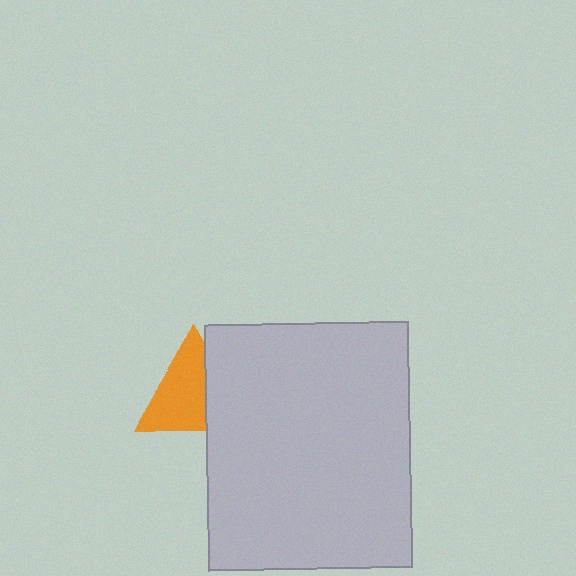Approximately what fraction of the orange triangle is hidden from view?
Roughly 34% of the orange triangle is hidden behind the light gray rectangle.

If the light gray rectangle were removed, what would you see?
You would see the complete orange triangle.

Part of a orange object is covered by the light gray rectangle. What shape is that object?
It is a triangle.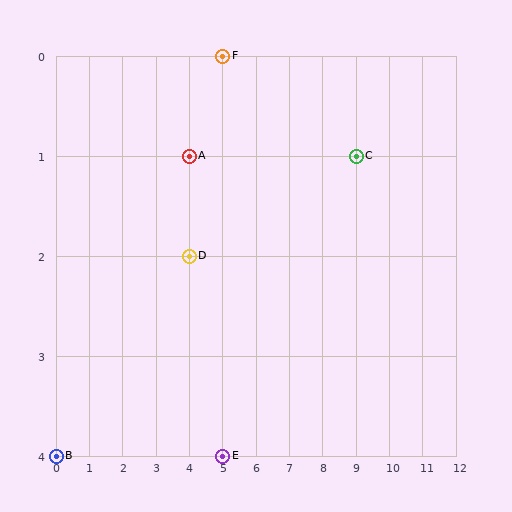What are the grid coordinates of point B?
Point B is at grid coordinates (0, 4).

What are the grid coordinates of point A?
Point A is at grid coordinates (4, 1).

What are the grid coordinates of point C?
Point C is at grid coordinates (9, 1).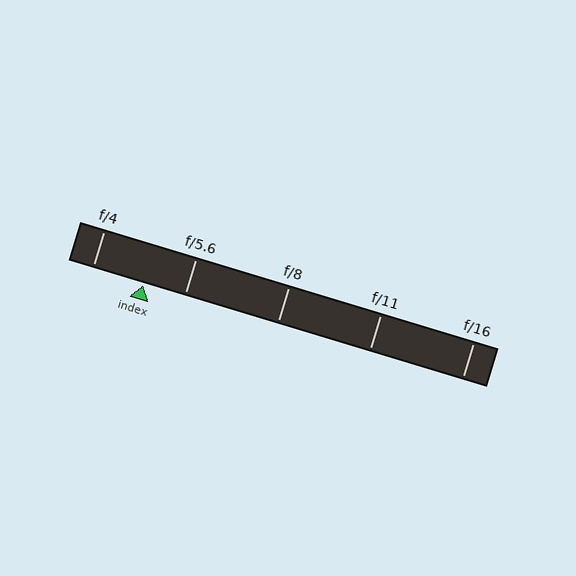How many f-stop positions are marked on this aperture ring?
There are 5 f-stop positions marked.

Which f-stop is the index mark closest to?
The index mark is closest to f/5.6.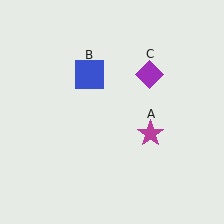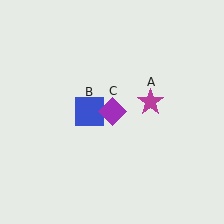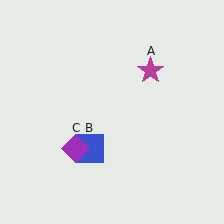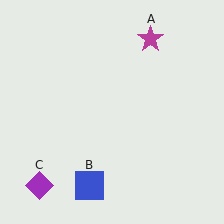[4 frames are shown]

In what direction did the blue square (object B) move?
The blue square (object B) moved down.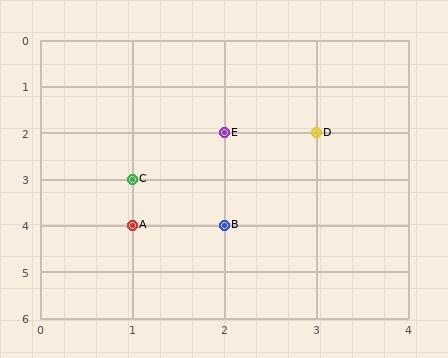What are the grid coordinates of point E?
Point E is at grid coordinates (2, 2).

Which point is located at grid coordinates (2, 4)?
Point B is at (2, 4).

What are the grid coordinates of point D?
Point D is at grid coordinates (3, 2).